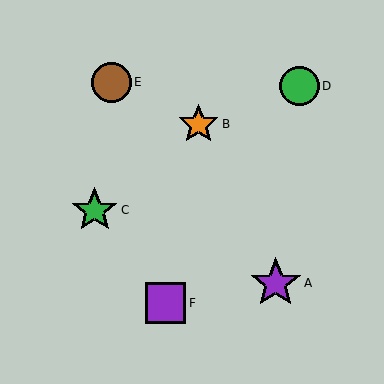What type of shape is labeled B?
Shape B is an orange star.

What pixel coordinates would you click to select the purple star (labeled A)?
Click at (276, 283) to select the purple star A.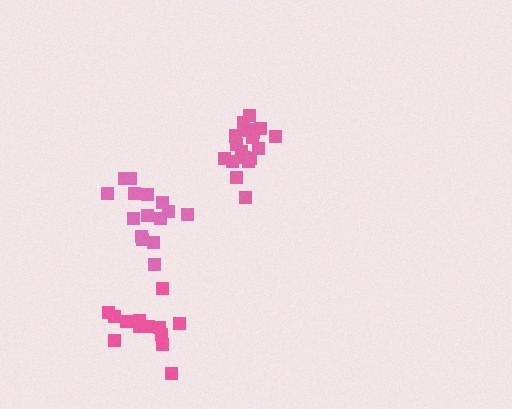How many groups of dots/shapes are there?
There are 3 groups.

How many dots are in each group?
Group 1: 18 dots, Group 2: 15 dots, Group 3: 13 dots (46 total).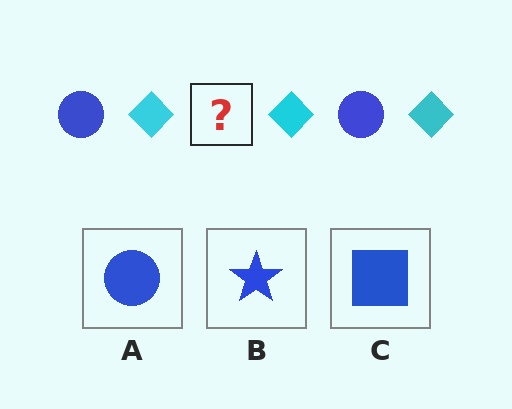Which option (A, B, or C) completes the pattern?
A.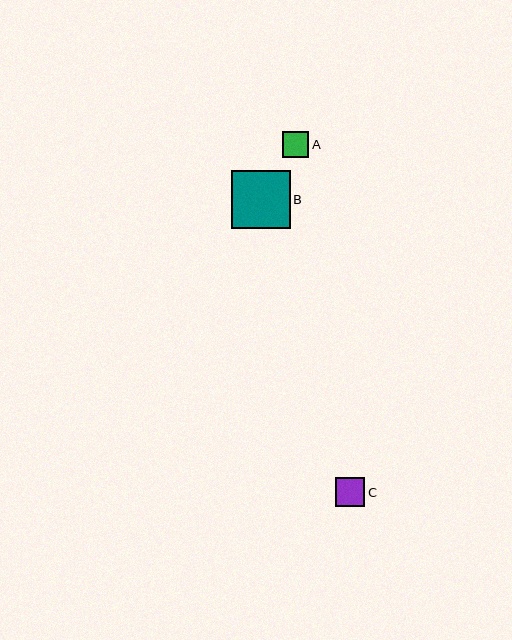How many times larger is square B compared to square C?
Square B is approximately 2.0 times the size of square C.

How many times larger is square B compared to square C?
Square B is approximately 2.0 times the size of square C.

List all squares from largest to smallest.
From largest to smallest: B, C, A.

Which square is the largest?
Square B is the largest with a size of approximately 59 pixels.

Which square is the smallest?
Square A is the smallest with a size of approximately 26 pixels.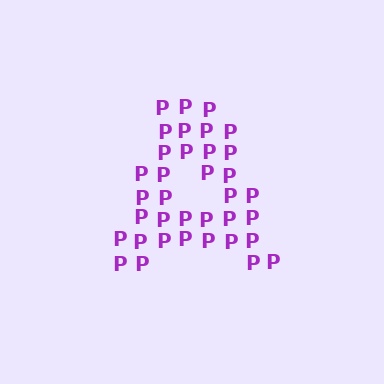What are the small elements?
The small elements are letter P's.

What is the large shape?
The large shape is the letter A.